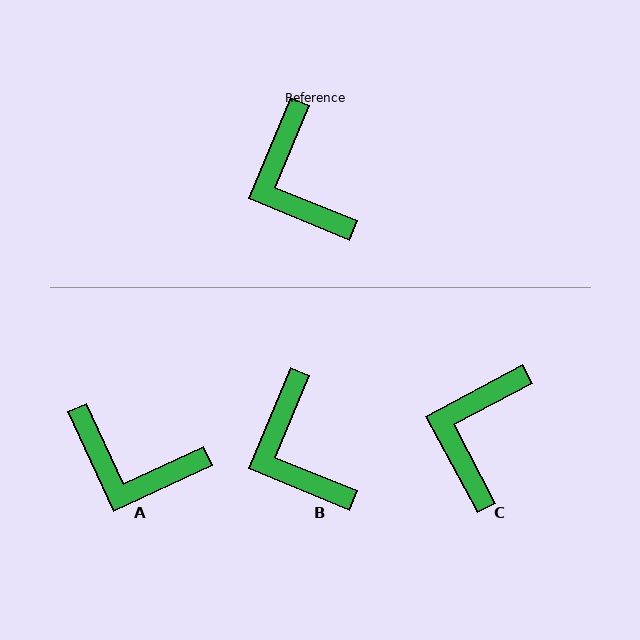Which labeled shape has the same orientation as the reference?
B.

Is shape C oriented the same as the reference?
No, it is off by about 39 degrees.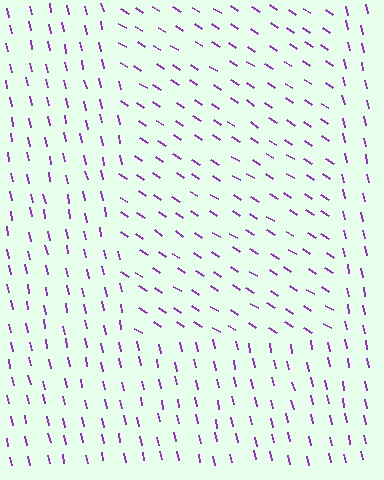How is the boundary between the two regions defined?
The boundary is defined purely by a change in line orientation (approximately 45 degrees difference). All lines are the same color and thickness.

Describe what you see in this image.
The image is filled with small purple line segments. A rectangle region in the image has lines oriented differently from the surrounding lines, creating a visible texture boundary.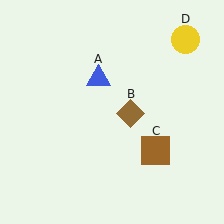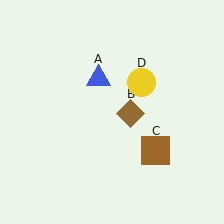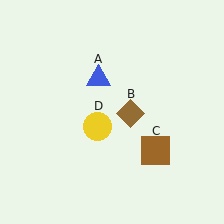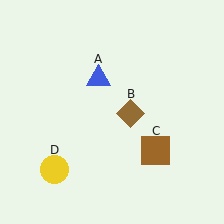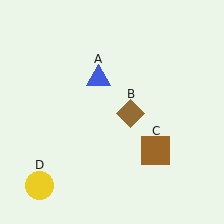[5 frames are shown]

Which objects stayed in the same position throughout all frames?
Blue triangle (object A) and brown diamond (object B) and brown square (object C) remained stationary.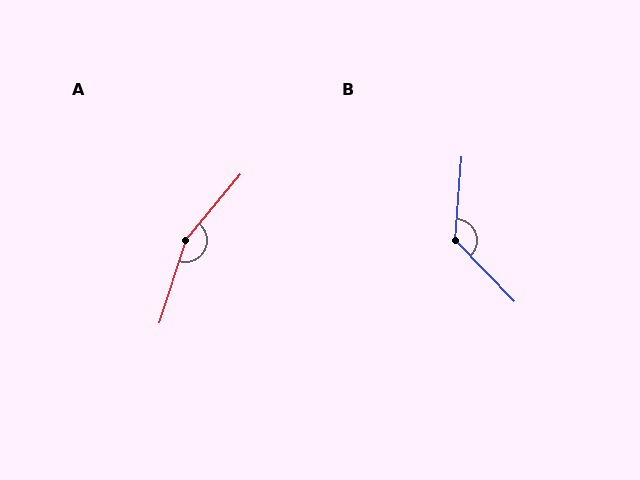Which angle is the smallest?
B, at approximately 132 degrees.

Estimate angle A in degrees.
Approximately 158 degrees.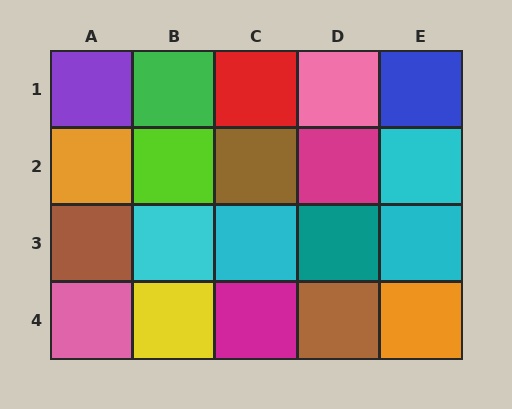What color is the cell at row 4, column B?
Yellow.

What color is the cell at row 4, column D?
Brown.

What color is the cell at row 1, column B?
Green.